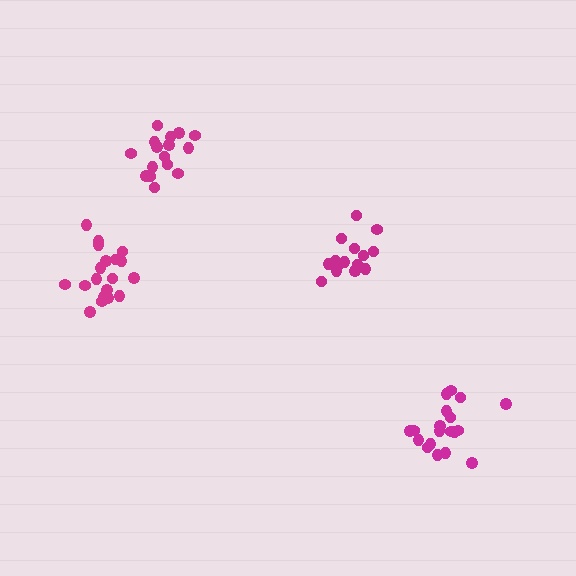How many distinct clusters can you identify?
There are 4 distinct clusters.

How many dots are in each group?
Group 1: 19 dots, Group 2: 15 dots, Group 3: 16 dots, Group 4: 19 dots (69 total).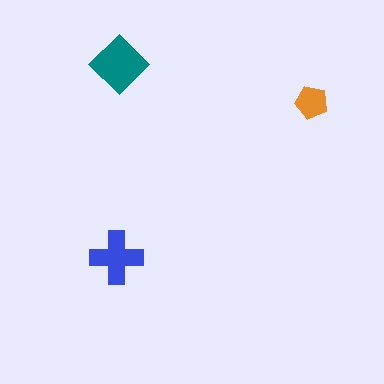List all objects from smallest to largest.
The orange pentagon, the blue cross, the teal diamond.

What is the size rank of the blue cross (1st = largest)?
2nd.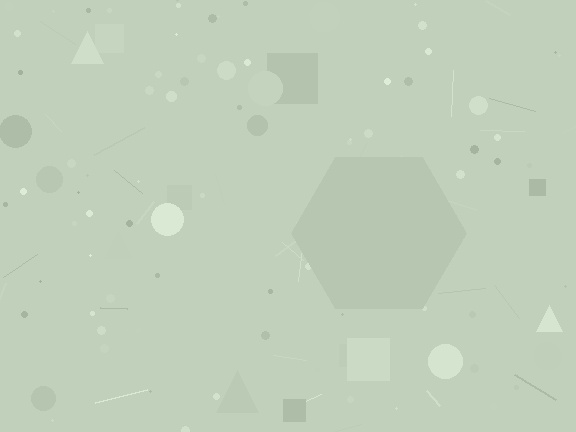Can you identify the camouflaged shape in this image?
The camouflaged shape is a hexagon.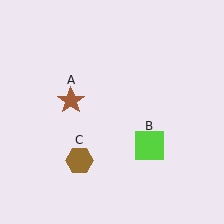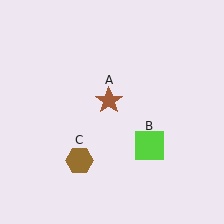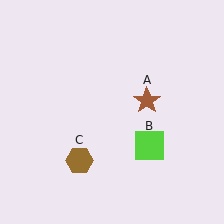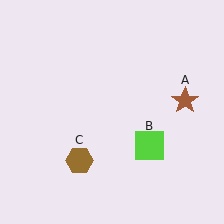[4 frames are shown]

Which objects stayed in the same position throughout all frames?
Lime square (object B) and brown hexagon (object C) remained stationary.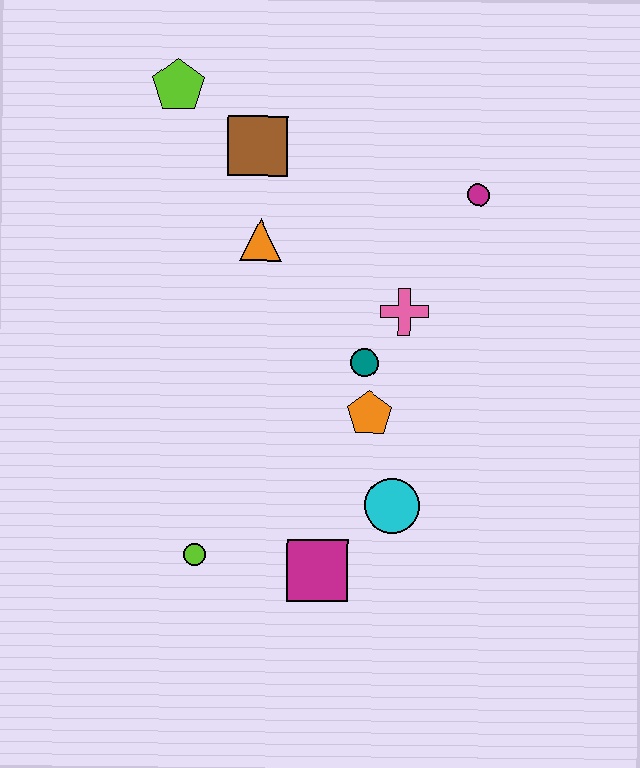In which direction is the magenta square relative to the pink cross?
The magenta square is below the pink cross.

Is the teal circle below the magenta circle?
Yes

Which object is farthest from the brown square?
The magenta square is farthest from the brown square.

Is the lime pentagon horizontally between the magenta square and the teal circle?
No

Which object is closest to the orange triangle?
The brown square is closest to the orange triangle.